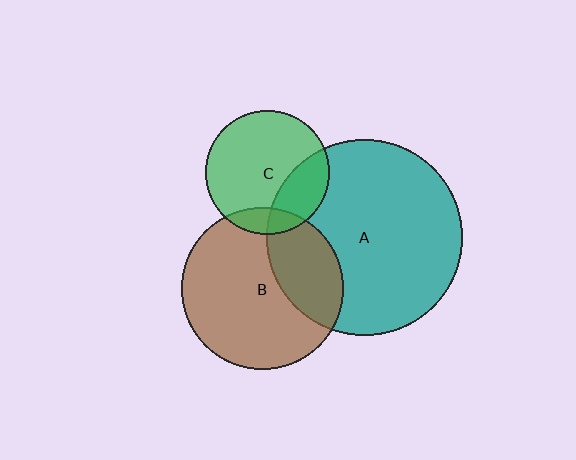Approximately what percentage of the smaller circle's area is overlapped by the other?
Approximately 15%.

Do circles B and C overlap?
Yes.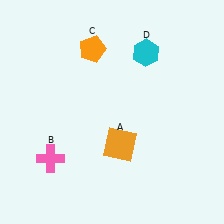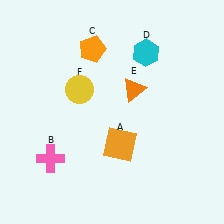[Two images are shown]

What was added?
An orange triangle (E), a yellow circle (F) were added in Image 2.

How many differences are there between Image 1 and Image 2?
There are 2 differences between the two images.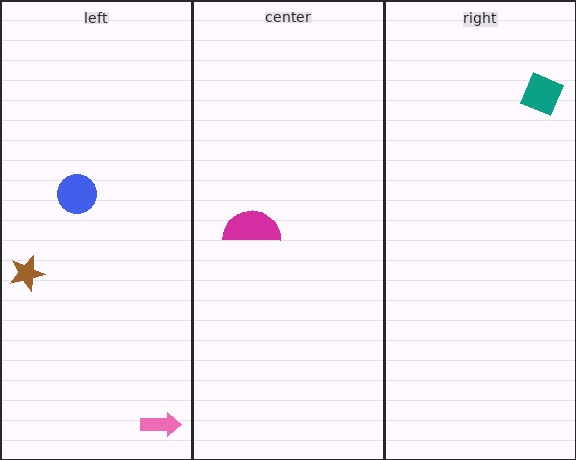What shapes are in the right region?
The teal diamond.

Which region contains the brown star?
The left region.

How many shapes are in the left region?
3.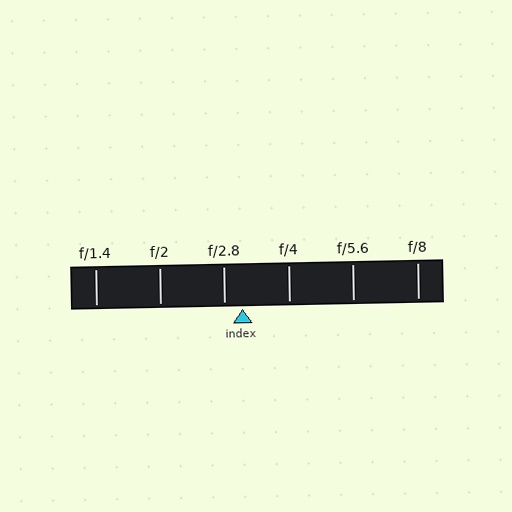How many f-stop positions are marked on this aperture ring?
There are 6 f-stop positions marked.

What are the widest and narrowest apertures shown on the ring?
The widest aperture shown is f/1.4 and the narrowest is f/8.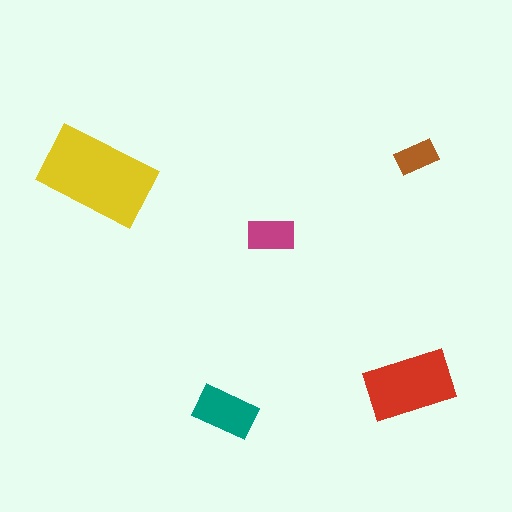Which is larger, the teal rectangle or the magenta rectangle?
The teal one.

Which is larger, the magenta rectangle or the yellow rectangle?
The yellow one.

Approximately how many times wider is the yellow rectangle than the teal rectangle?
About 2 times wider.